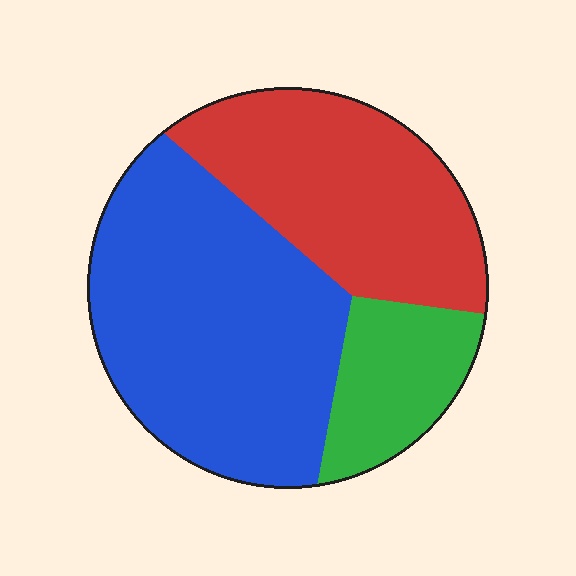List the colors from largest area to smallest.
From largest to smallest: blue, red, green.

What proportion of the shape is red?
Red covers around 35% of the shape.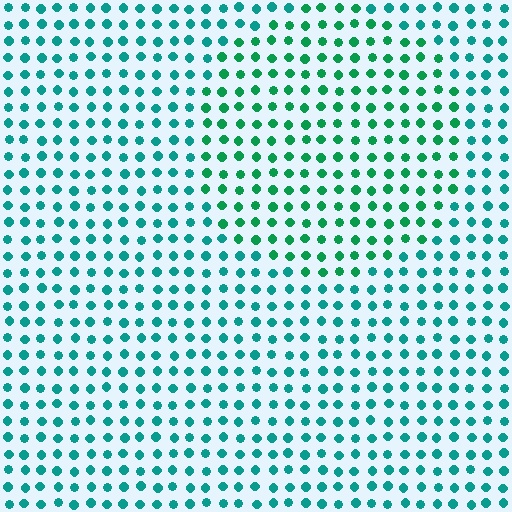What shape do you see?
I see a circle.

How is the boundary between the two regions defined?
The boundary is defined purely by a slight shift in hue (about 27 degrees). Spacing, size, and orientation are identical on both sides.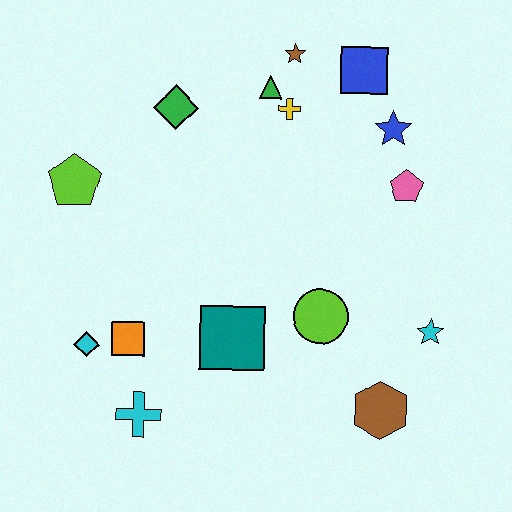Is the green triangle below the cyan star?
No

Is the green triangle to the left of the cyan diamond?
No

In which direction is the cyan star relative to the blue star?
The cyan star is below the blue star.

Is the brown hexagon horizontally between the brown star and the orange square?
No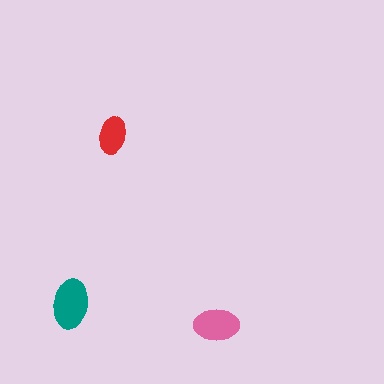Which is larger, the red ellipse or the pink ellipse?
The pink one.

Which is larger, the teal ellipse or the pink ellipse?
The teal one.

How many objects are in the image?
There are 3 objects in the image.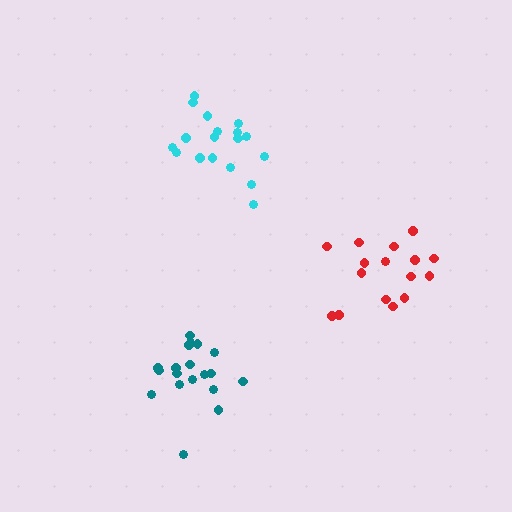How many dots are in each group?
Group 1: 16 dots, Group 2: 18 dots, Group 3: 19 dots (53 total).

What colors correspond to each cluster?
The clusters are colored: red, cyan, teal.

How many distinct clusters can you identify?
There are 3 distinct clusters.